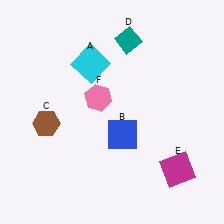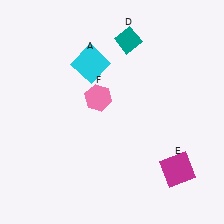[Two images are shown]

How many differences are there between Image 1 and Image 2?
There are 2 differences between the two images.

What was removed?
The blue square (B), the brown hexagon (C) were removed in Image 2.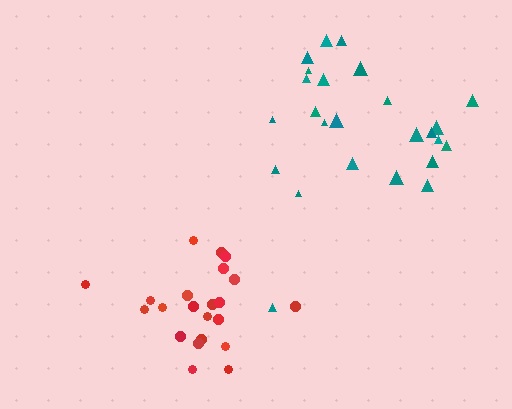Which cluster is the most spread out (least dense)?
Teal.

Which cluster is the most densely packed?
Red.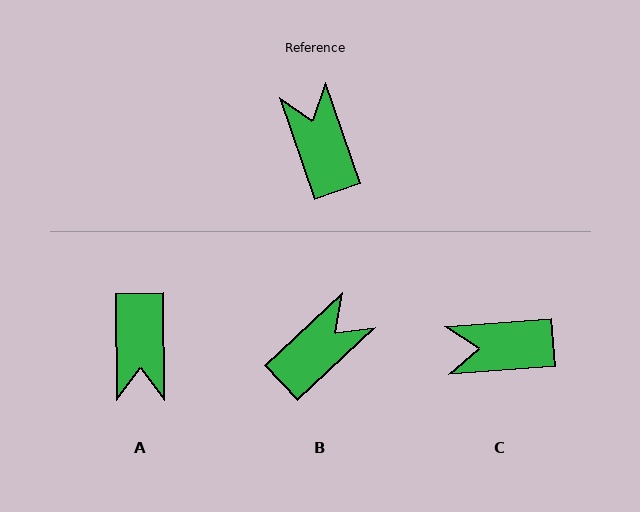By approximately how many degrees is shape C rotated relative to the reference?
Approximately 75 degrees counter-clockwise.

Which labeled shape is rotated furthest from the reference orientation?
A, about 161 degrees away.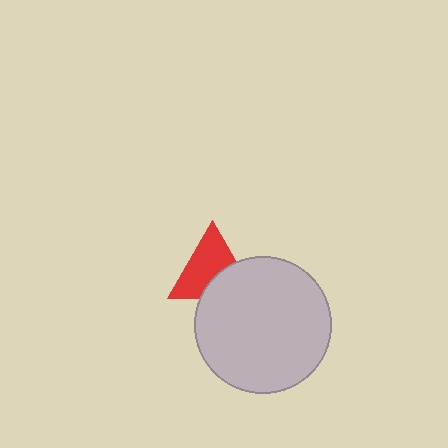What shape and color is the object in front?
The object in front is a light gray circle.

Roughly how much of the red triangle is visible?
About half of it is visible (roughly 64%).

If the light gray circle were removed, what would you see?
You would see the complete red triangle.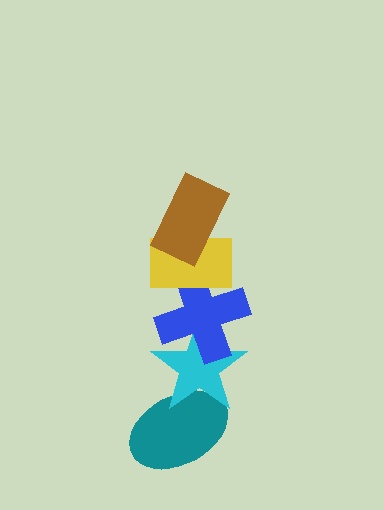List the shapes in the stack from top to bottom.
From top to bottom: the brown rectangle, the yellow rectangle, the blue cross, the cyan star, the teal ellipse.